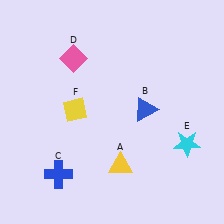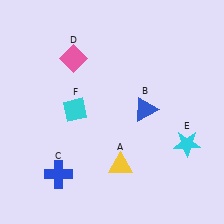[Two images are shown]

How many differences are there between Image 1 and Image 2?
There is 1 difference between the two images.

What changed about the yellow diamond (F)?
In Image 1, F is yellow. In Image 2, it changed to cyan.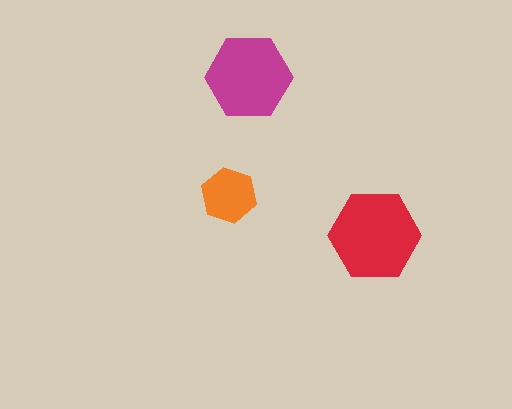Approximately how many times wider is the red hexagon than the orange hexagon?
About 1.5 times wider.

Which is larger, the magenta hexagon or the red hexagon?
The red one.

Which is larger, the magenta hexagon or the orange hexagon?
The magenta one.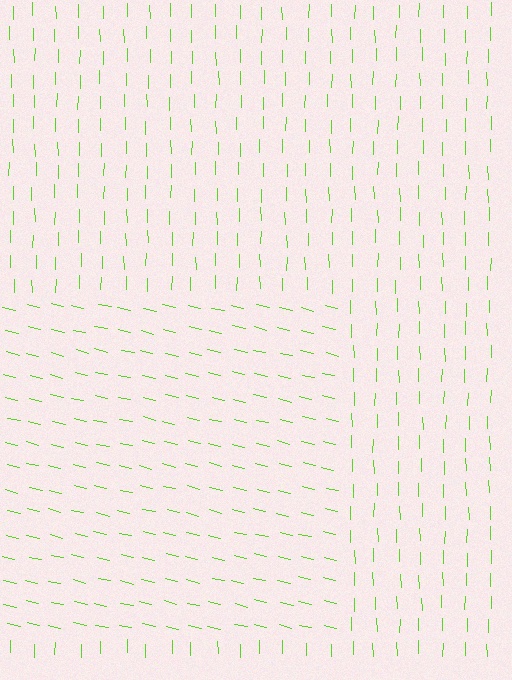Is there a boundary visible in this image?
Yes, there is a texture boundary formed by a change in line orientation.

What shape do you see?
I see a rectangle.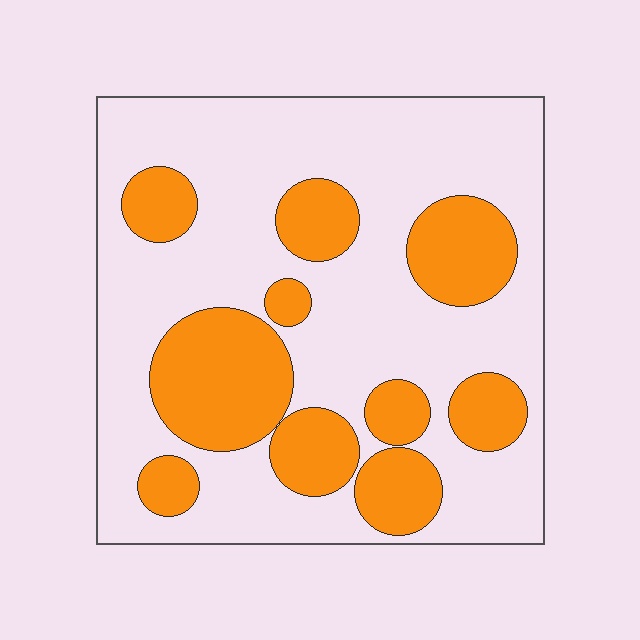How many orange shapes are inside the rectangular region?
10.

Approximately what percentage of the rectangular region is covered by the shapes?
Approximately 30%.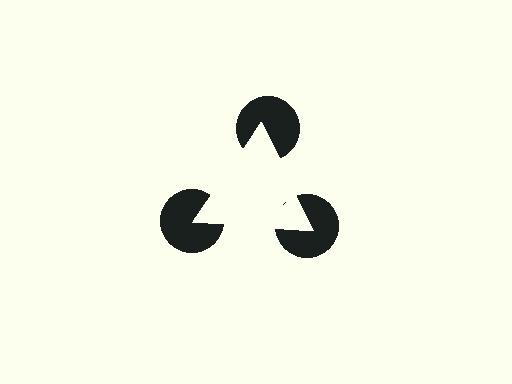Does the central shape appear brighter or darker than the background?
It typically appears slightly brighter than the background, even though no actual brightness change is drawn.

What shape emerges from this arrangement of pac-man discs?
An illusory triangle — its edges are inferred from the aligned wedge cuts in the pac-man discs, not physically drawn.